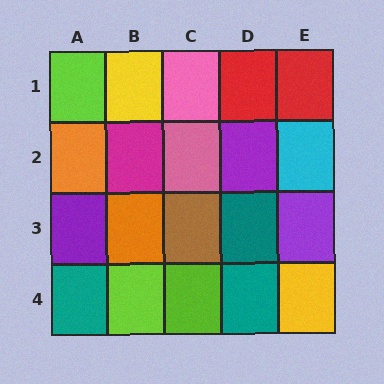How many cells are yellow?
2 cells are yellow.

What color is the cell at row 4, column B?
Lime.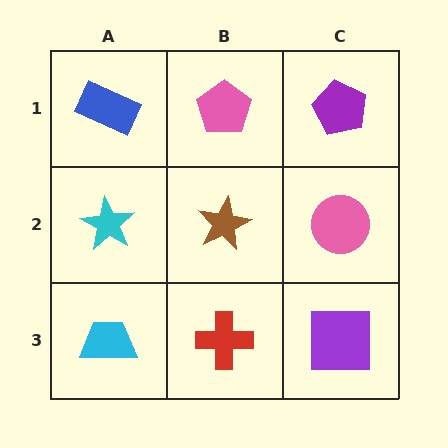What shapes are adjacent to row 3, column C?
A pink circle (row 2, column C), a red cross (row 3, column B).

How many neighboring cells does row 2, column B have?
4.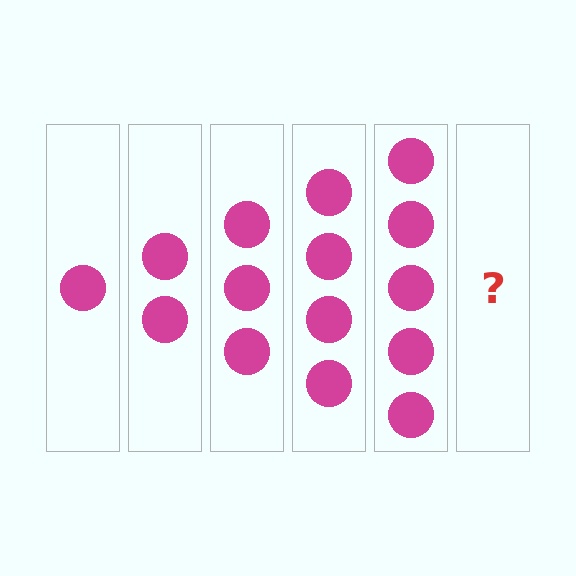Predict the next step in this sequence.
The next step is 6 circles.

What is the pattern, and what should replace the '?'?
The pattern is that each step adds one more circle. The '?' should be 6 circles.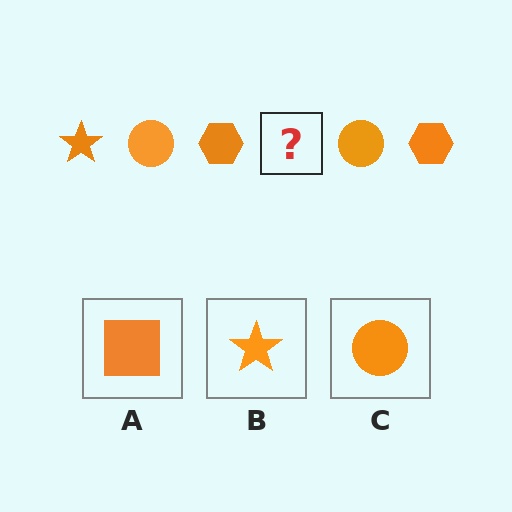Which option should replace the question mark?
Option B.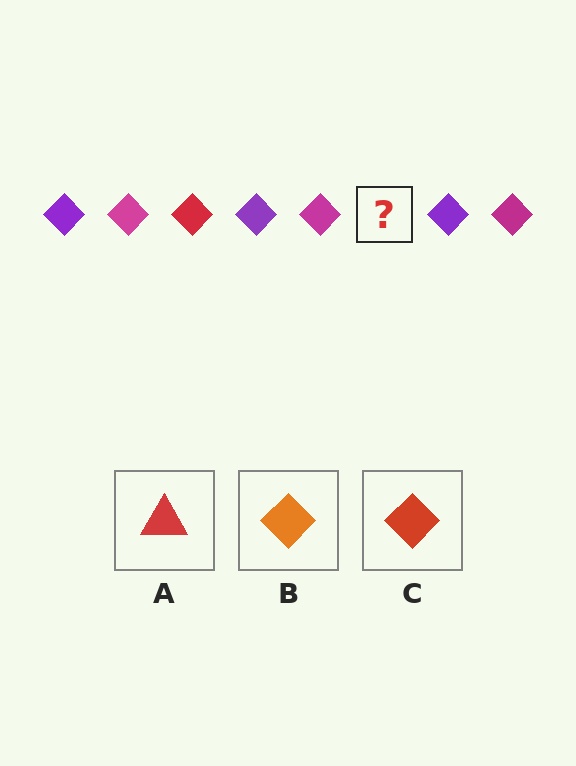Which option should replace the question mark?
Option C.